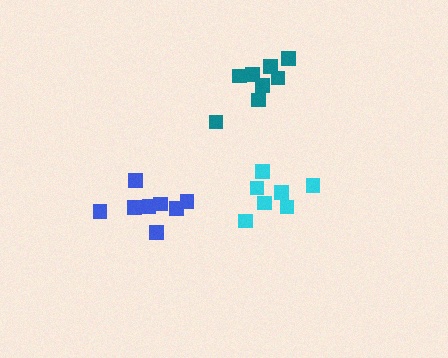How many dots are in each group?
Group 1: 8 dots, Group 2: 8 dots, Group 3: 7 dots (23 total).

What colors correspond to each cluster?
The clusters are colored: teal, blue, cyan.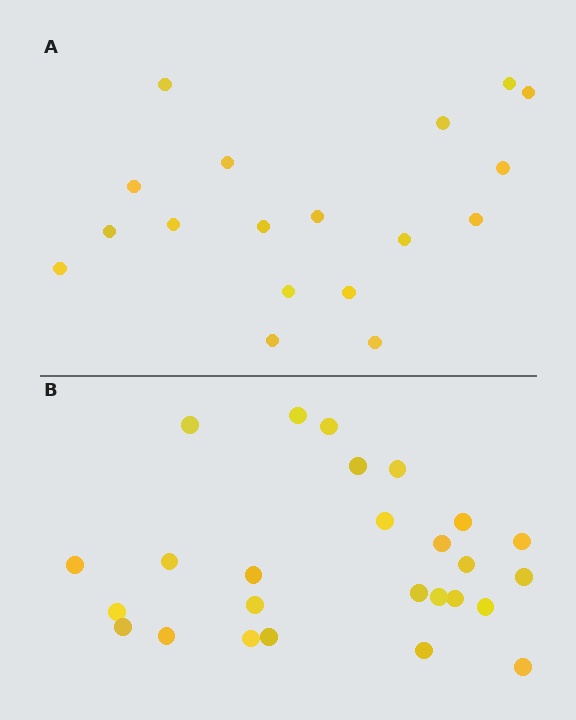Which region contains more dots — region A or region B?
Region B (the bottom region) has more dots.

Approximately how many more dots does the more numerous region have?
Region B has roughly 8 or so more dots than region A.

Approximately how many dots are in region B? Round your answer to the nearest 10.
About 30 dots. (The exact count is 26, which rounds to 30.)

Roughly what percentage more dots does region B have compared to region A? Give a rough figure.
About 45% more.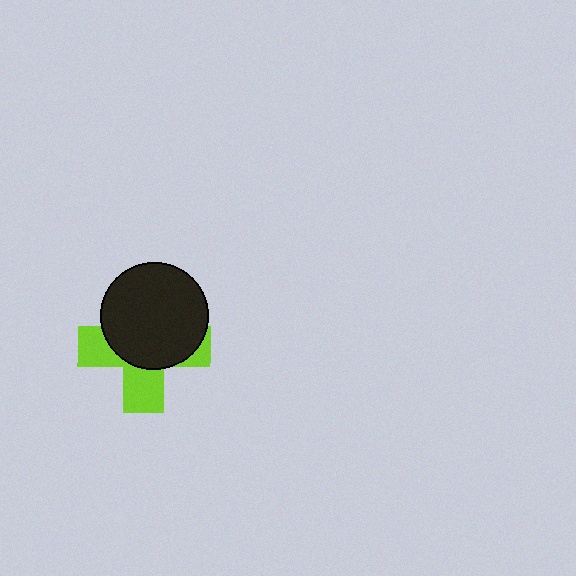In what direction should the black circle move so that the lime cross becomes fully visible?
The black circle should move up. That is the shortest direction to clear the overlap and leave the lime cross fully visible.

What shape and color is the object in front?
The object in front is a black circle.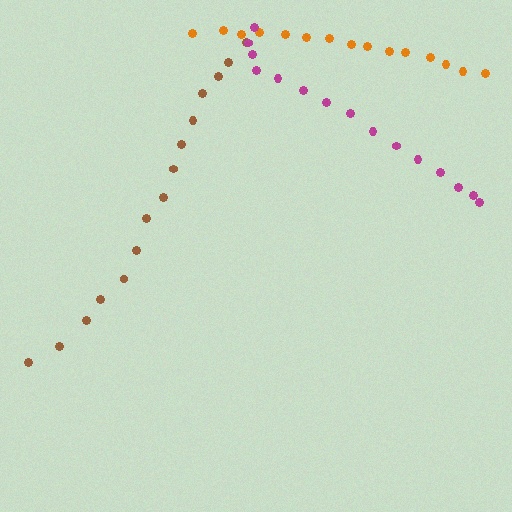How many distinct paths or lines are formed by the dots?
There are 3 distinct paths.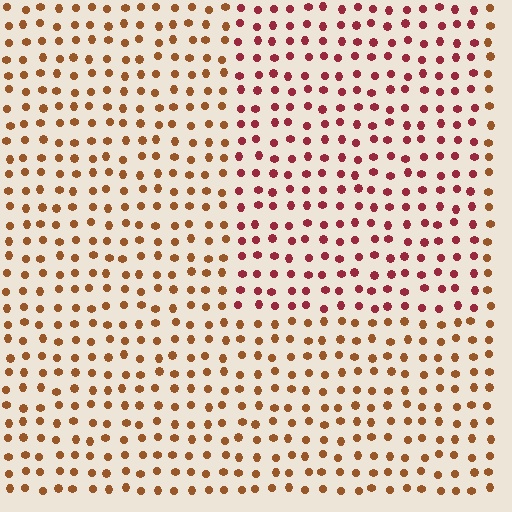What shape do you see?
I see a rectangle.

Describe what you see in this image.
The image is filled with small brown elements in a uniform arrangement. A rectangle-shaped region is visible where the elements are tinted to a slightly different hue, forming a subtle color boundary.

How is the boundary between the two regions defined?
The boundary is defined purely by a slight shift in hue (about 37 degrees). Spacing, size, and orientation are identical on both sides.